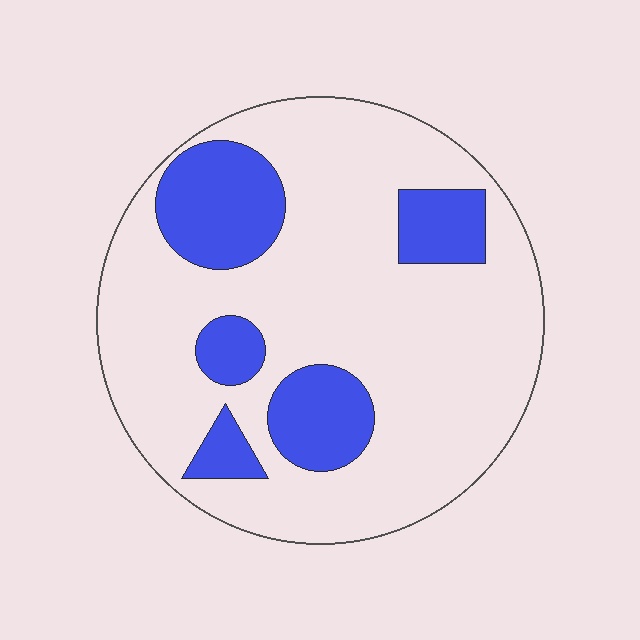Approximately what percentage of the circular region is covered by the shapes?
Approximately 25%.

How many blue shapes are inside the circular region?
5.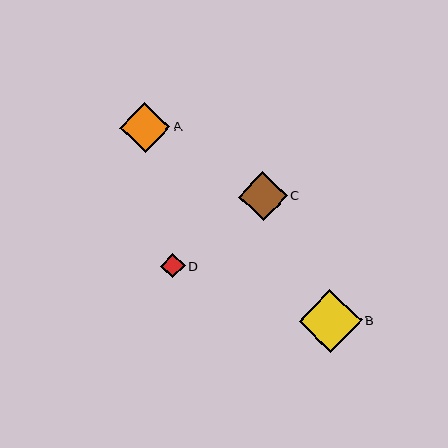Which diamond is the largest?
Diamond B is the largest with a size of approximately 62 pixels.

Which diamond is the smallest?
Diamond D is the smallest with a size of approximately 25 pixels.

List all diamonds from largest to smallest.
From largest to smallest: B, A, C, D.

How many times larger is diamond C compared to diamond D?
Diamond C is approximately 2.0 times the size of diamond D.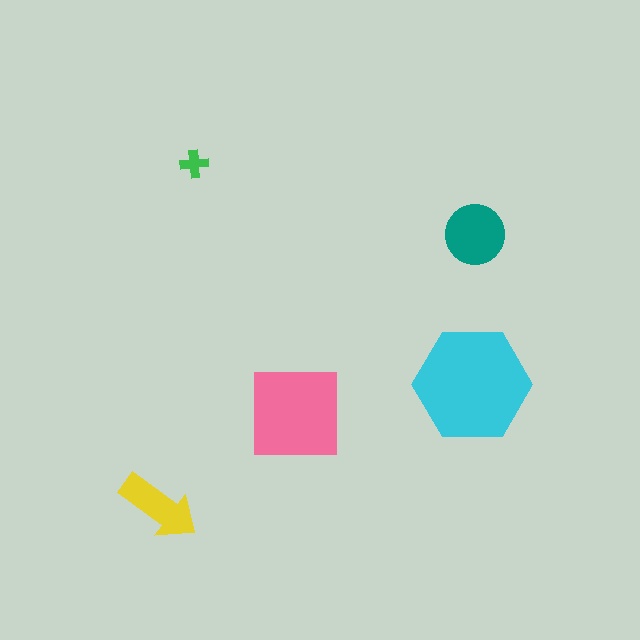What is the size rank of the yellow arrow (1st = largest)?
4th.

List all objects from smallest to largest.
The green cross, the yellow arrow, the teal circle, the pink square, the cyan hexagon.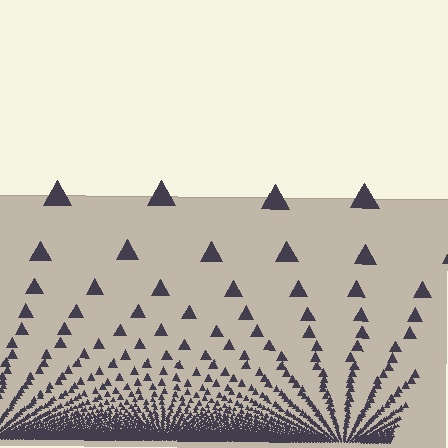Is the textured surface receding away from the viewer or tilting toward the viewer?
The surface appears to tilt toward the viewer. Texture elements get larger and sparser toward the top.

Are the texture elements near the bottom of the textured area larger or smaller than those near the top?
Smaller. The gradient is inverted — elements near the bottom are smaller and denser.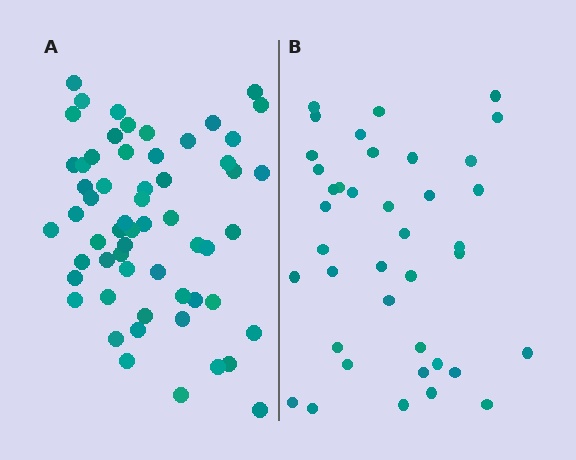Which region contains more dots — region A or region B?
Region A (the left region) has more dots.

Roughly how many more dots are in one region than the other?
Region A has approximately 20 more dots than region B.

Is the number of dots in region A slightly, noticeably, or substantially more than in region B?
Region A has substantially more. The ratio is roughly 1.5 to 1.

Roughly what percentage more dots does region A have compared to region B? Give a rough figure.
About 50% more.